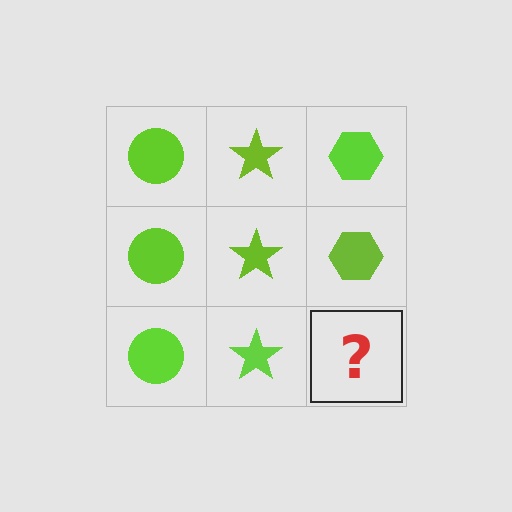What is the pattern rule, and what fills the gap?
The rule is that each column has a consistent shape. The gap should be filled with a lime hexagon.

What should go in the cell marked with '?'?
The missing cell should contain a lime hexagon.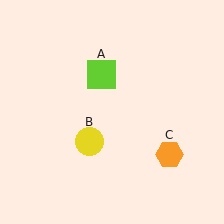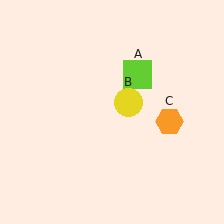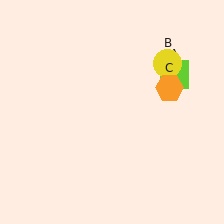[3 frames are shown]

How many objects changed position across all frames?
3 objects changed position: lime square (object A), yellow circle (object B), orange hexagon (object C).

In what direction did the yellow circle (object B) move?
The yellow circle (object B) moved up and to the right.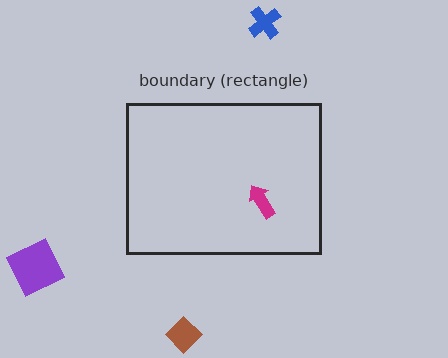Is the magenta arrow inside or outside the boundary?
Inside.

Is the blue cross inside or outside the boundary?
Outside.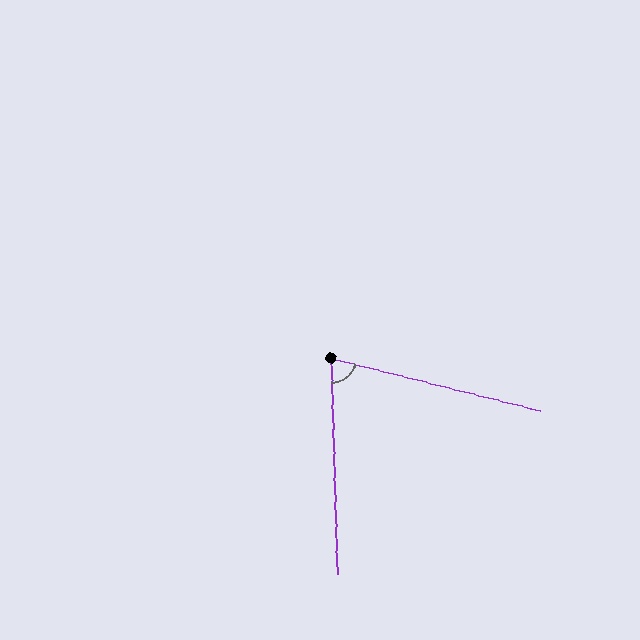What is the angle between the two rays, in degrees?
Approximately 74 degrees.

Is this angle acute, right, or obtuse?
It is acute.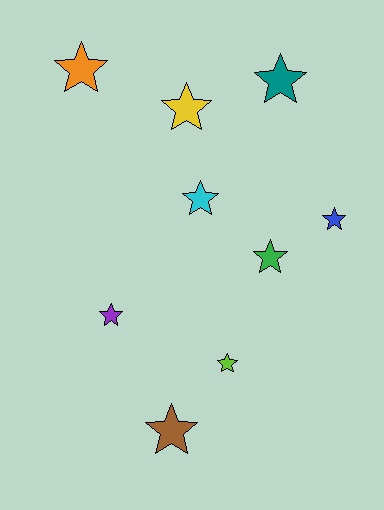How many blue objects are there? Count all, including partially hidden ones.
There is 1 blue object.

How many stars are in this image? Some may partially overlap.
There are 9 stars.